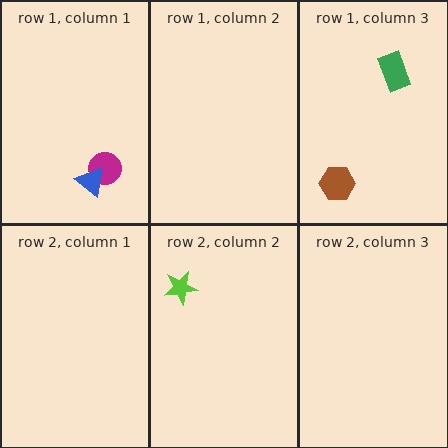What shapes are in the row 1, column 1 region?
The magenta circle, the blue triangle.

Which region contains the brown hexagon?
The row 1, column 3 region.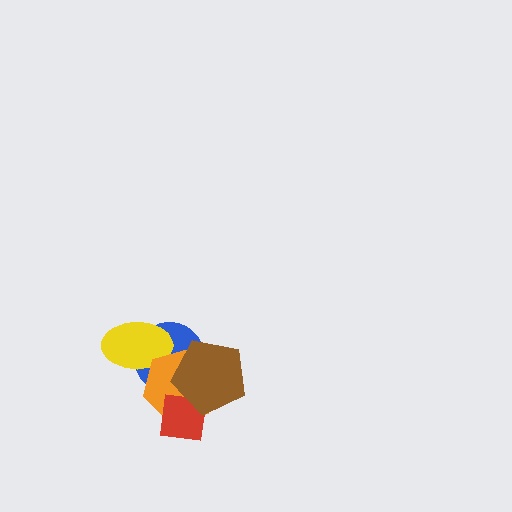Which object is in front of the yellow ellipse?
The orange hexagon is in front of the yellow ellipse.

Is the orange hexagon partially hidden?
Yes, it is partially covered by another shape.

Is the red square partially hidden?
Yes, it is partially covered by another shape.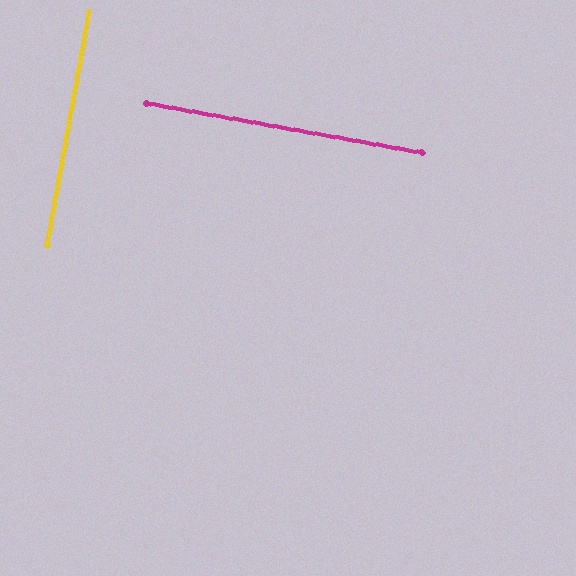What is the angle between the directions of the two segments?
Approximately 90 degrees.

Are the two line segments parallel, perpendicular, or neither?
Perpendicular — they meet at approximately 90°.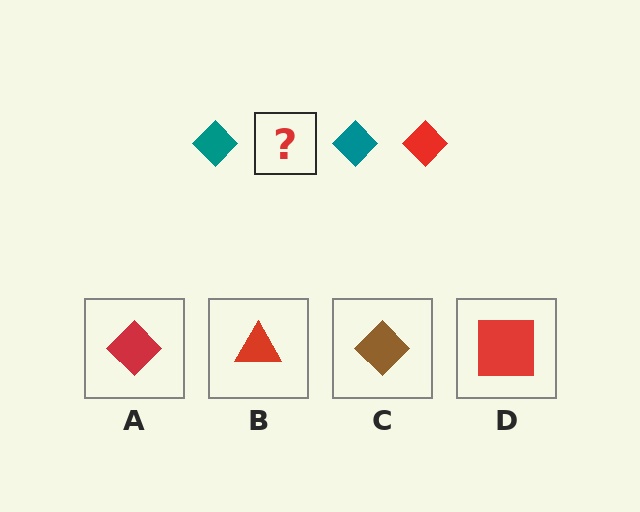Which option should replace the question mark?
Option A.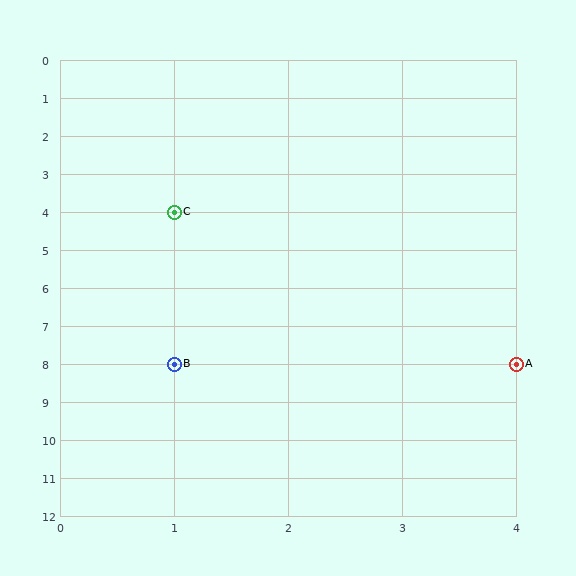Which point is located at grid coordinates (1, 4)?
Point C is at (1, 4).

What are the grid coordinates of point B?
Point B is at grid coordinates (1, 8).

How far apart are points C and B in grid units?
Points C and B are 4 rows apart.